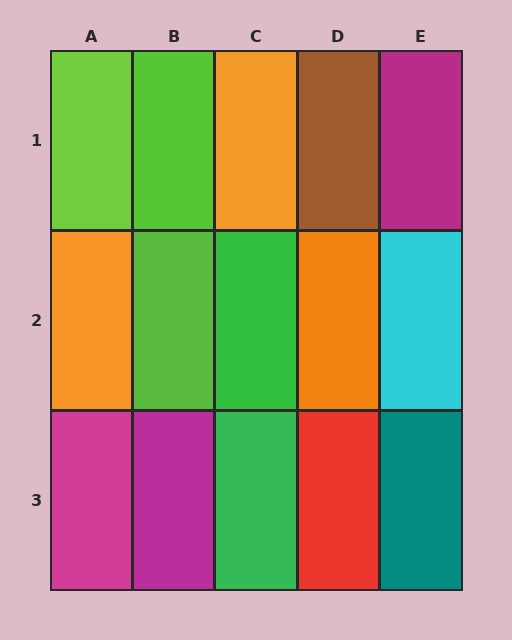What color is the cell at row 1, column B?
Lime.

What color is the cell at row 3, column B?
Magenta.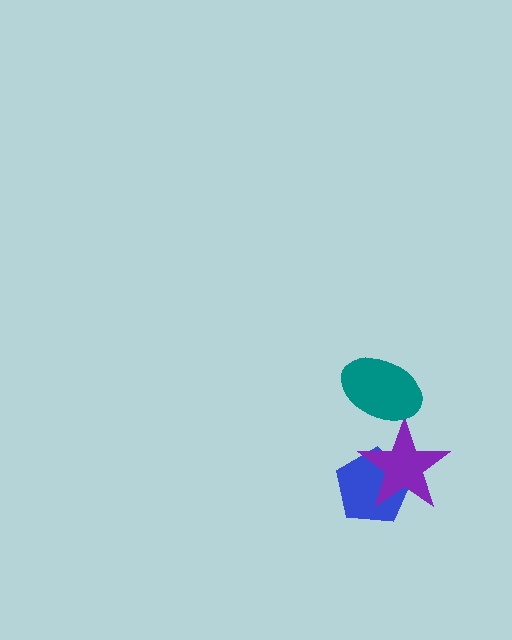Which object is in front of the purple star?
The teal ellipse is in front of the purple star.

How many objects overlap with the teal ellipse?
1 object overlaps with the teal ellipse.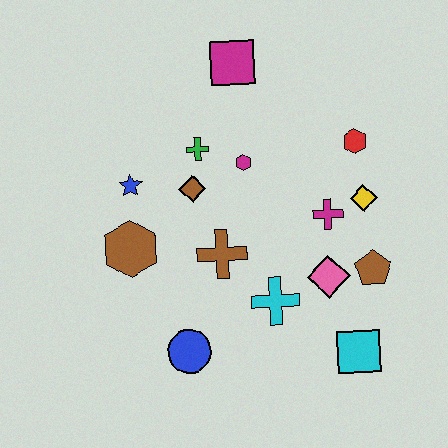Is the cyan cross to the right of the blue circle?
Yes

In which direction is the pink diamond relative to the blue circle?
The pink diamond is to the right of the blue circle.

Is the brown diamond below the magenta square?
Yes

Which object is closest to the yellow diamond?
The magenta cross is closest to the yellow diamond.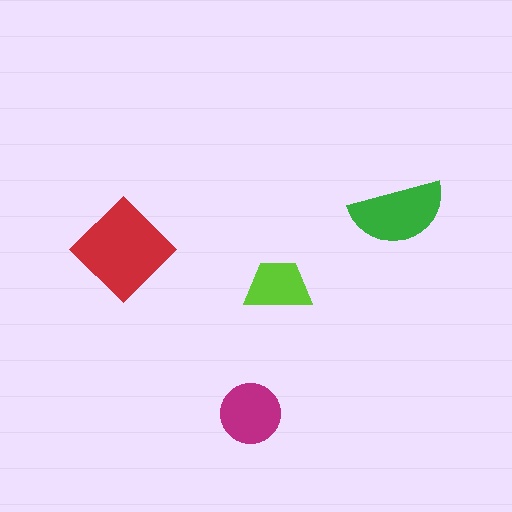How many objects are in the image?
There are 4 objects in the image.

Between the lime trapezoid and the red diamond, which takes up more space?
The red diamond.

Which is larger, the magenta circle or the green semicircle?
The green semicircle.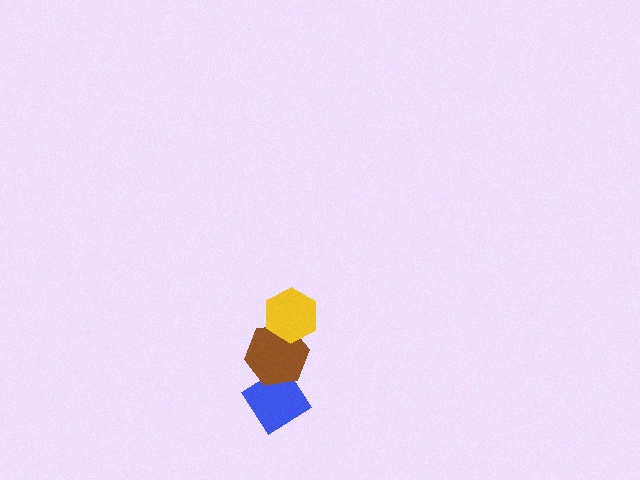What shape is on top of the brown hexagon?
The yellow hexagon is on top of the brown hexagon.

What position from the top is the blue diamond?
The blue diamond is 3rd from the top.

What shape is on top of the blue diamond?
The brown hexagon is on top of the blue diamond.